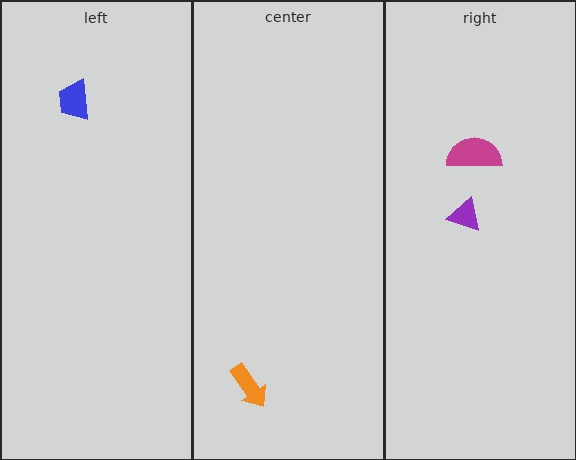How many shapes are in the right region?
2.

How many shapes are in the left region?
1.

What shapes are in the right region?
The magenta semicircle, the purple triangle.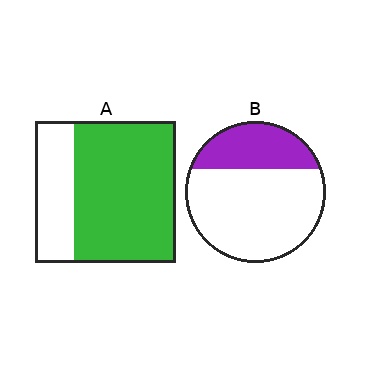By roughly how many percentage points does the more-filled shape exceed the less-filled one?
By roughly 45 percentage points (A over B).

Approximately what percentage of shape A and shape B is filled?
A is approximately 70% and B is approximately 30%.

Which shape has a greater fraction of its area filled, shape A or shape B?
Shape A.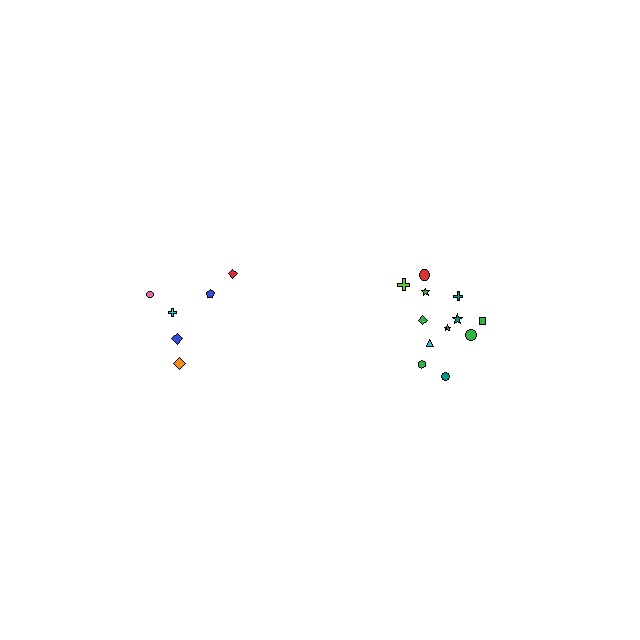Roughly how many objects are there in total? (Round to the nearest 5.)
Roughly 20 objects in total.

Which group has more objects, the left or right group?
The right group.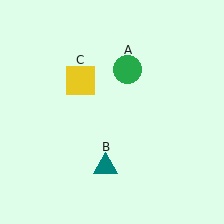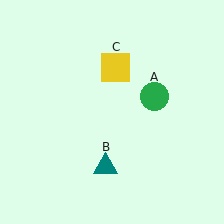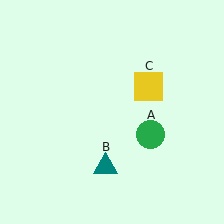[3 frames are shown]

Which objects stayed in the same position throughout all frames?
Teal triangle (object B) remained stationary.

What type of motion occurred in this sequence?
The green circle (object A), yellow square (object C) rotated clockwise around the center of the scene.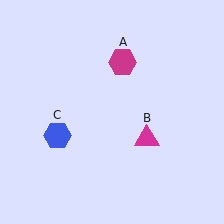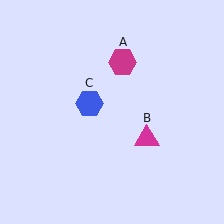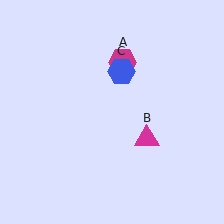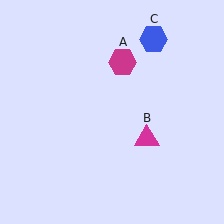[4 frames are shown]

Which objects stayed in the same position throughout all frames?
Magenta hexagon (object A) and magenta triangle (object B) remained stationary.